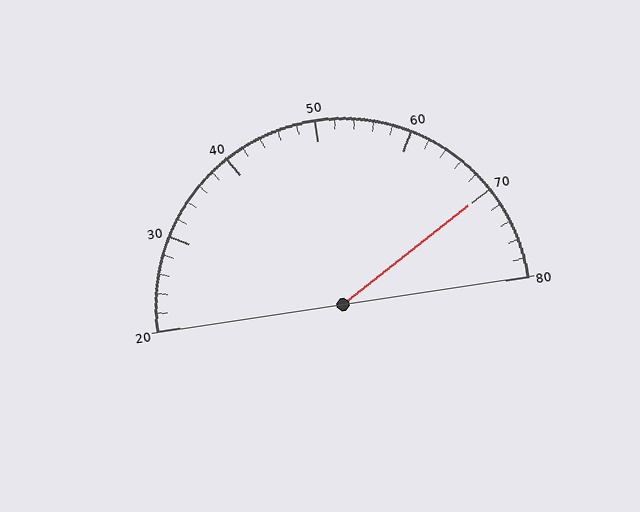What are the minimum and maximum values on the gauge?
The gauge ranges from 20 to 80.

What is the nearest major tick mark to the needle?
The nearest major tick mark is 70.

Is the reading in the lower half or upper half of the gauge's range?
The reading is in the upper half of the range (20 to 80).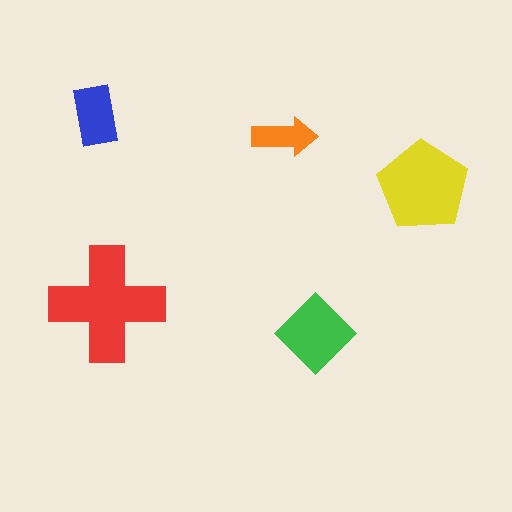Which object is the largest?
The red cross.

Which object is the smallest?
The orange arrow.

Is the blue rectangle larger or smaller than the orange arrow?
Larger.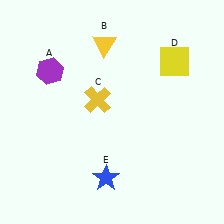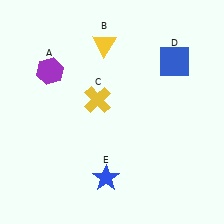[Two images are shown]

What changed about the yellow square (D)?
In Image 1, D is yellow. In Image 2, it changed to blue.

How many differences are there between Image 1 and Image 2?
There is 1 difference between the two images.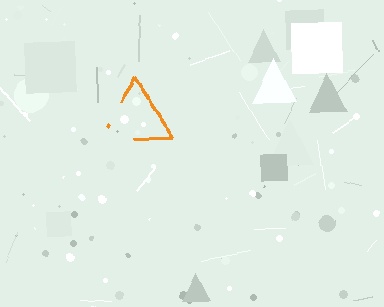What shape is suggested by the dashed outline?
The dashed outline suggests a triangle.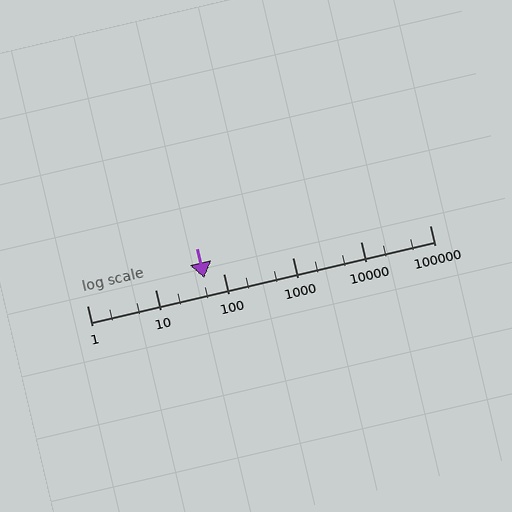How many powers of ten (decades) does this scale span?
The scale spans 5 decades, from 1 to 100000.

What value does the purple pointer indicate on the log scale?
The pointer indicates approximately 51.